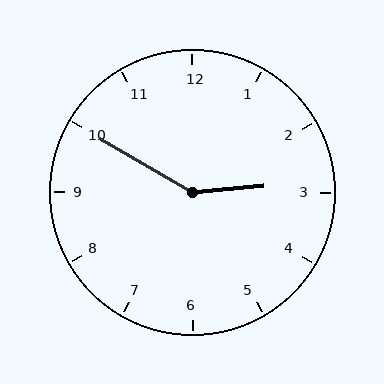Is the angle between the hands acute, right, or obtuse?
It is obtuse.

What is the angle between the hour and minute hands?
Approximately 145 degrees.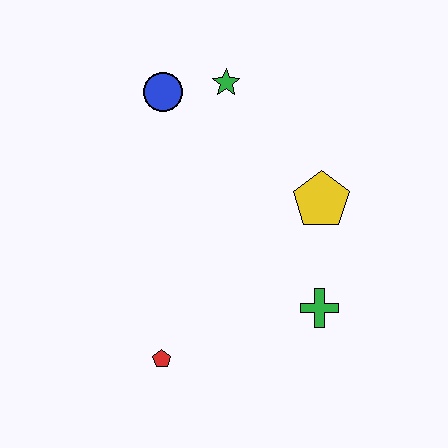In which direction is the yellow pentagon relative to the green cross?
The yellow pentagon is above the green cross.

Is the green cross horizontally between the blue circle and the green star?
No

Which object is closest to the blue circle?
The green star is closest to the blue circle.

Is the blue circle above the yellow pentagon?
Yes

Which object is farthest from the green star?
The red pentagon is farthest from the green star.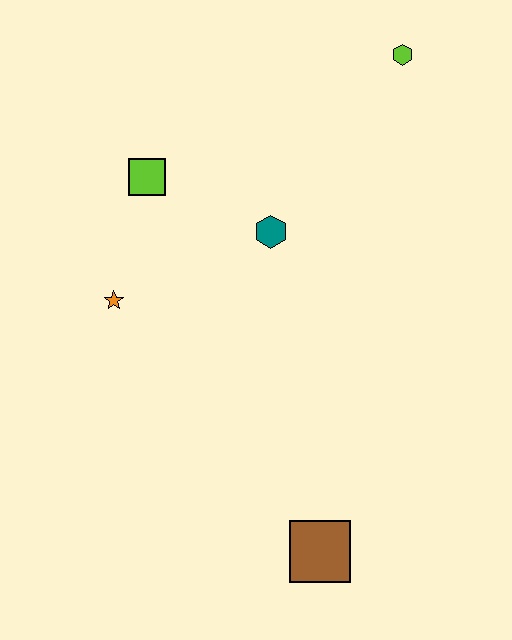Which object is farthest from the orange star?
The lime hexagon is farthest from the orange star.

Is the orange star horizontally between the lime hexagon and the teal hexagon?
No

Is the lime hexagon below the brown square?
No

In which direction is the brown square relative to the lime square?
The brown square is below the lime square.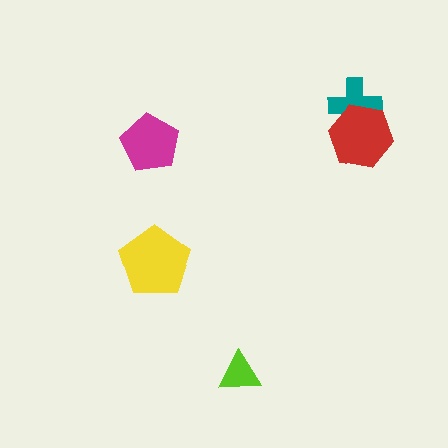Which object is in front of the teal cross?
The red hexagon is in front of the teal cross.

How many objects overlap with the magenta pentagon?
0 objects overlap with the magenta pentagon.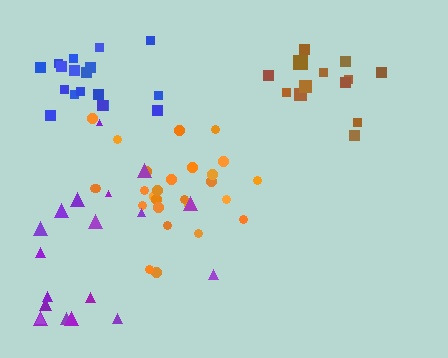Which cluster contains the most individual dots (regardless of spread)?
Orange (27).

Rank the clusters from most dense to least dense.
blue, orange, brown, purple.